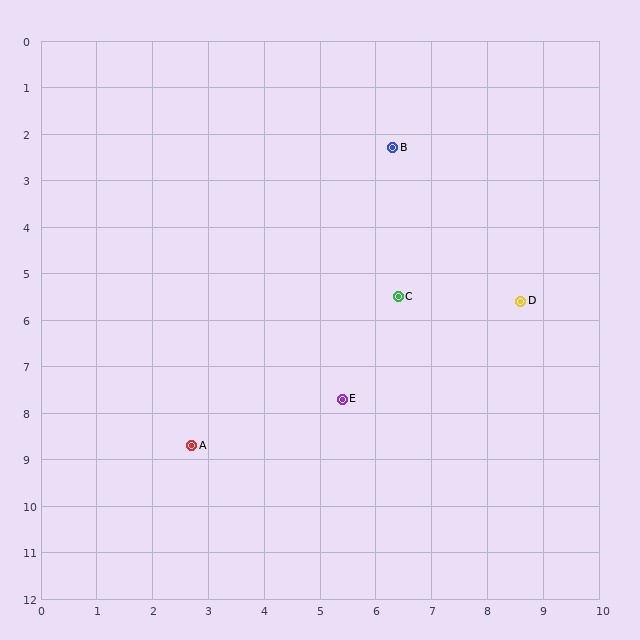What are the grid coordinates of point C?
Point C is at approximately (6.4, 5.5).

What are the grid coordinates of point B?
Point B is at approximately (6.3, 2.3).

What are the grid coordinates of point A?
Point A is at approximately (2.7, 8.7).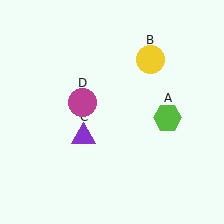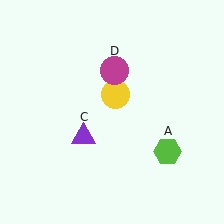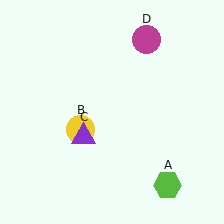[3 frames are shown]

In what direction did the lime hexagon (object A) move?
The lime hexagon (object A) moved down.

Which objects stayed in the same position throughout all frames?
Purple triangle (object C) remained stationary.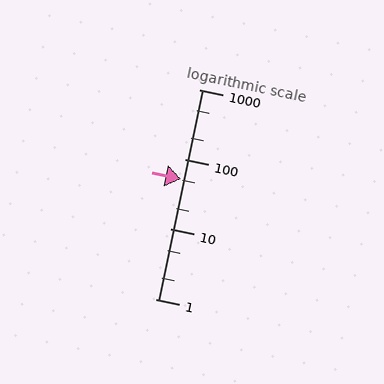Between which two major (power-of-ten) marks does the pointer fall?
The pointer is between 10 and 100.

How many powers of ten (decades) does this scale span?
The scale spans 3 decades, from 1 to 1000.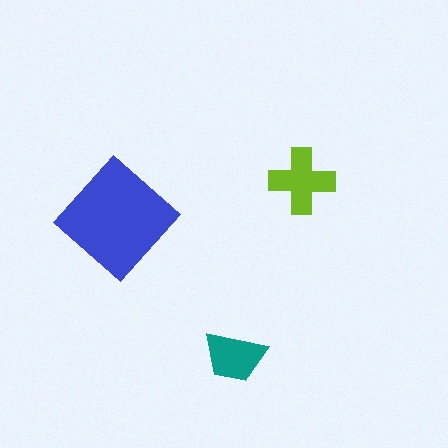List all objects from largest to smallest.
The blue diamond, the lime cross, the teal trapezoid.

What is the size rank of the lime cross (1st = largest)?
2nd.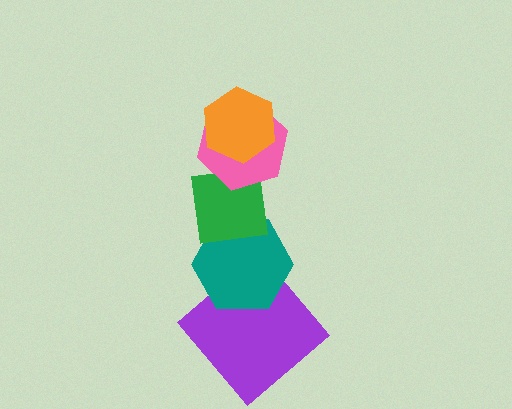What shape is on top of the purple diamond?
The teal hexagon is on top of the purple diamond.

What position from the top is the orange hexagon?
The orange hexagon is 1st from the top.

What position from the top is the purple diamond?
The purple diamond is 5th from the top.